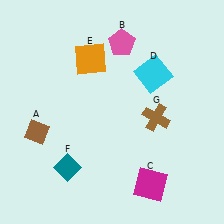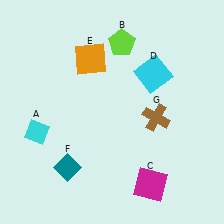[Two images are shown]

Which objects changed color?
A changed from brown to cyan. B changed from pink to lime.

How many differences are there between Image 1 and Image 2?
There are 2 differences between the two images.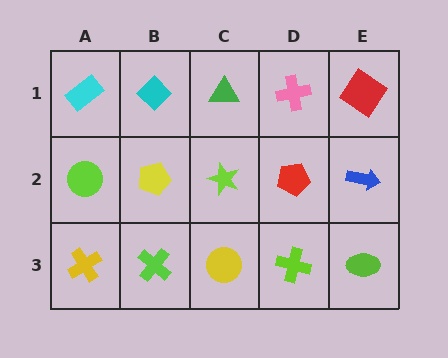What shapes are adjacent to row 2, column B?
A cyan diamond (row 1, column B), a lime cross (row 3, column B), a lime circle (row 2, column A), a lime star (row 2, column C).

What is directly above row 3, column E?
A blue arrow.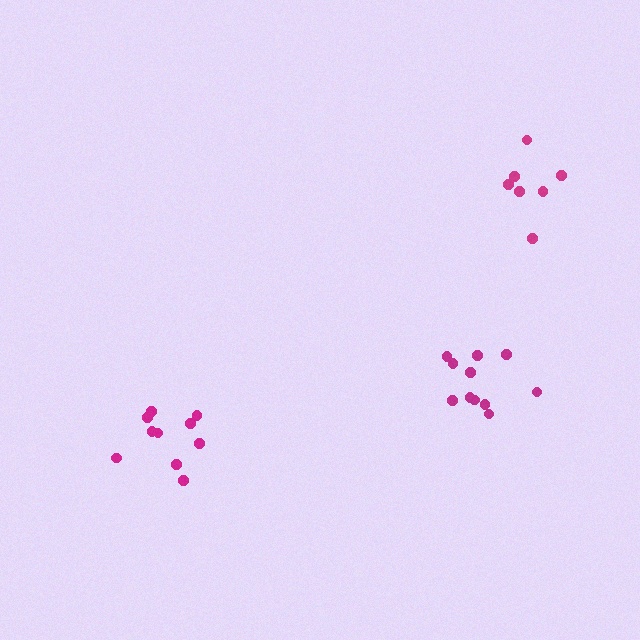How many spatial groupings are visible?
There are 3 spatial groupings.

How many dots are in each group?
Group 1: 7 dots, Group 2: 10 dots, Group 3: 11 dots (28 total).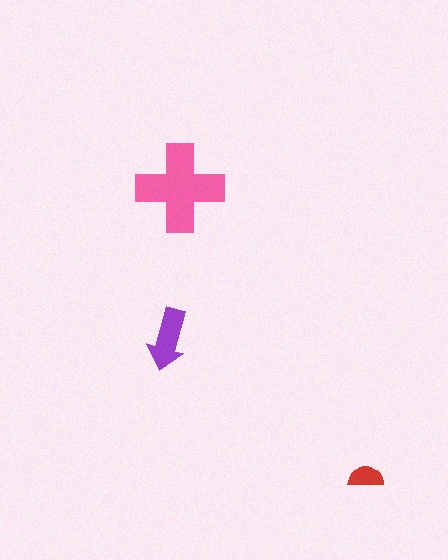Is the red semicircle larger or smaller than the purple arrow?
Smaller.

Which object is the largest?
The pink cross.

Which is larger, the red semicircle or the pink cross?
The pink cross.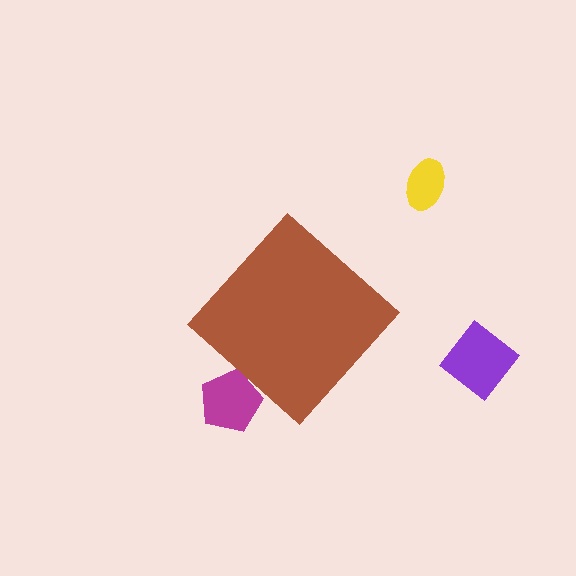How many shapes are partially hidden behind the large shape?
1 shape is partially hidden.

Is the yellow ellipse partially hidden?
No, the yellow ellipse is fully visible.